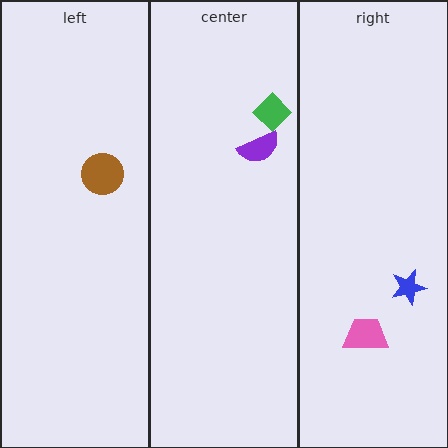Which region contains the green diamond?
The center region.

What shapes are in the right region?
The blue star, the pink trapezoid.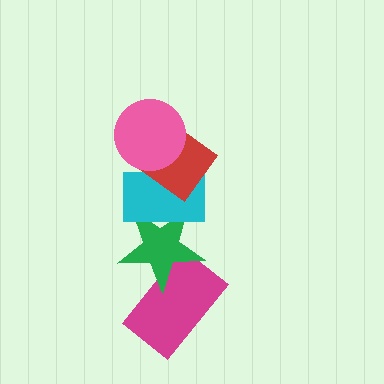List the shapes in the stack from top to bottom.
From top to bottom: the pink circle, the red diamond, the cyan rectangle, the green star, the magenta rectangle.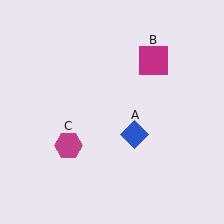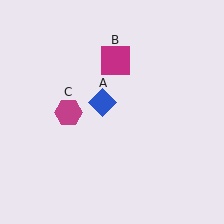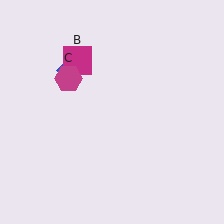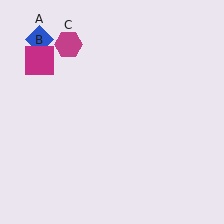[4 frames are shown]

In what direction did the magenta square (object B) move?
The magenta square (object B) moved left.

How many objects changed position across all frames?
3 objects changed position: blue diamond (object A), magenta square (object B), magenta hexagon (object C).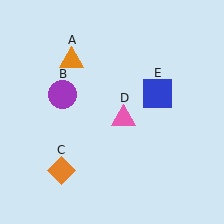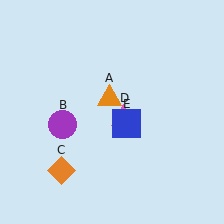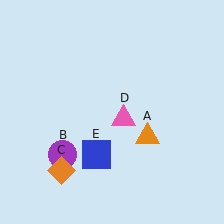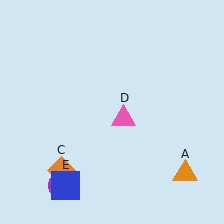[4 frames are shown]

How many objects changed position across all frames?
3 objects changed position: orange triangle (object A), purple circle (object B), blue square (object E).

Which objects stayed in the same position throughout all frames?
Orange diamond (object C) and pink triangle (object D) remained stationary.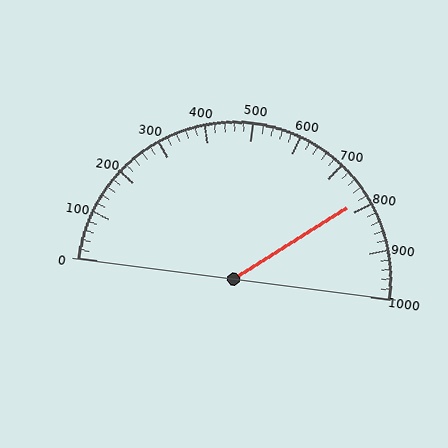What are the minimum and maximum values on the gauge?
The gauge ranges from 0 to 1000.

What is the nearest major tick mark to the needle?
The nearest major tick mark is 800.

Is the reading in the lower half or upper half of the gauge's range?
The reading is in the upper half of the range (0 to 1000).